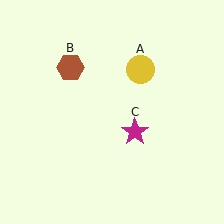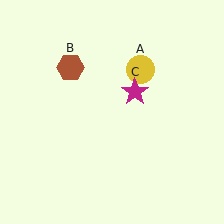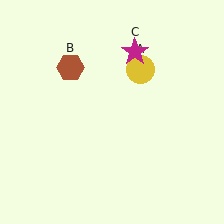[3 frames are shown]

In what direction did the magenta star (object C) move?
The magenta star (object C) moved up.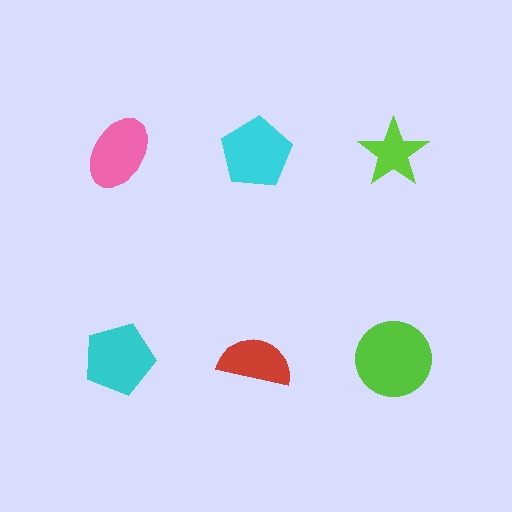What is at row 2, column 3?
A lime circle.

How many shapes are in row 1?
3 shapes.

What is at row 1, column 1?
A pink ellipse.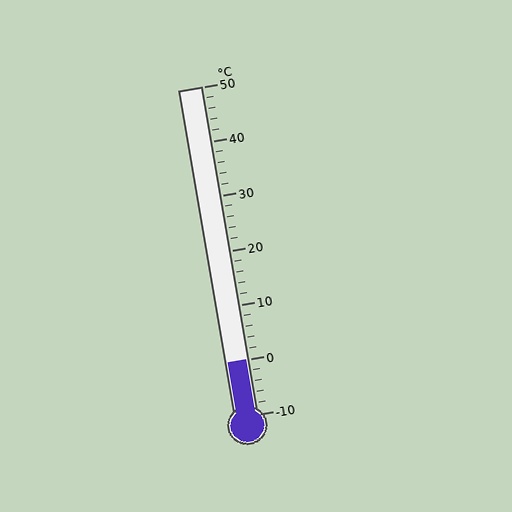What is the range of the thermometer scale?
The thermometer scale ranges from -10°C to 50°C.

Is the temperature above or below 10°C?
The temperature is below 10°C.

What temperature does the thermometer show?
The thermometer shows approximately 0°C.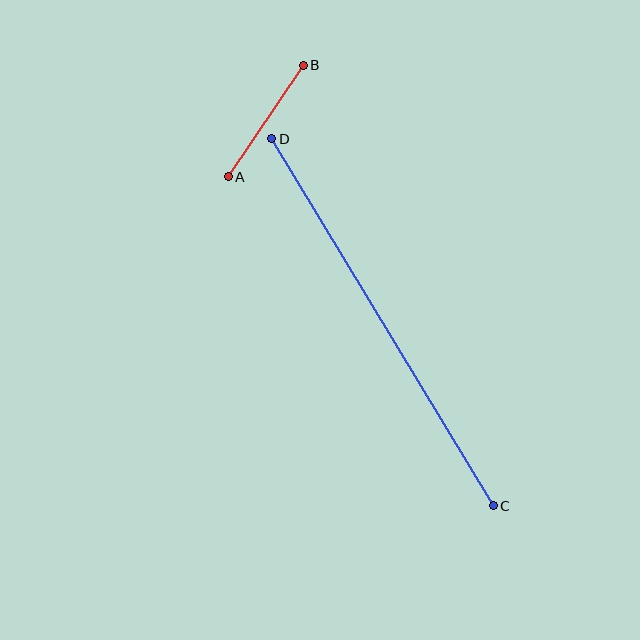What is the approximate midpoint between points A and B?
The midpoint is at approximately (266, 121) pixels.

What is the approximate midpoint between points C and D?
The midpoint is at approximately (383, 322) pixels.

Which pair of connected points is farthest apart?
Points C and D are farthest apart.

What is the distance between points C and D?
The distance is approximately 428 pixels.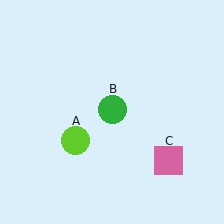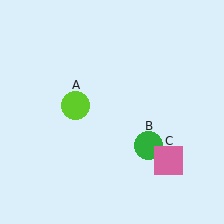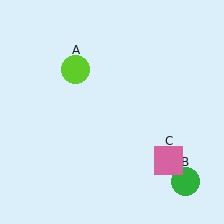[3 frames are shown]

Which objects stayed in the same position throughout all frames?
Pink square (object C) remained stationary.